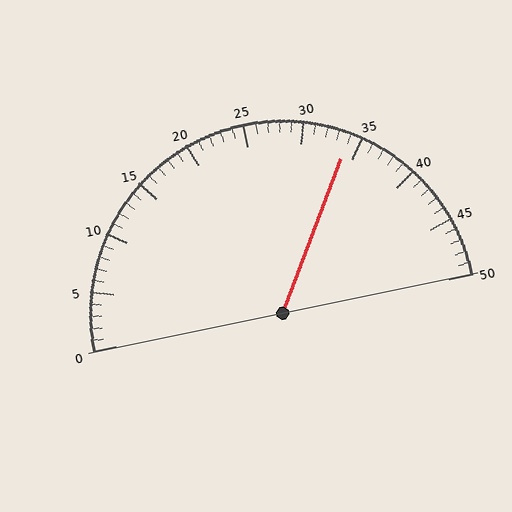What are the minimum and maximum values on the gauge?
The gauge ranges from 0 to 50.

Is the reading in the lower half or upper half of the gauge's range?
The reading is in the upper half of the range (0 to 50).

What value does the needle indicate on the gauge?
The needle indicates approximately 34.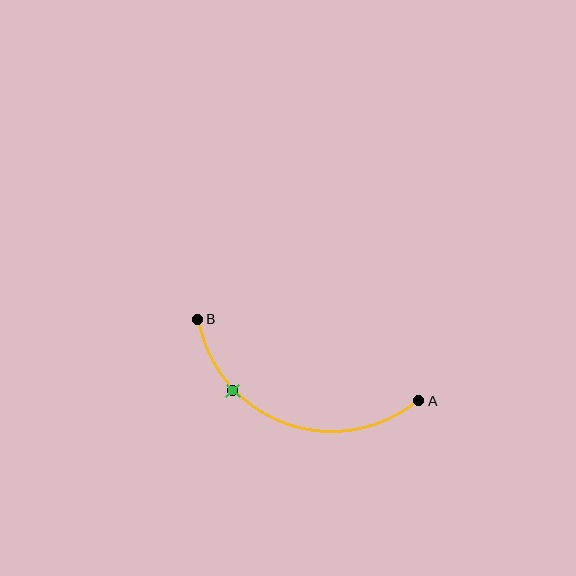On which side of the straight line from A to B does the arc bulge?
The arc bulges below the straight line connecting A and B.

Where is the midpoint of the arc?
The arc midpoint is the point on the curve farthest from the straight line joining A and B. It sits below that line.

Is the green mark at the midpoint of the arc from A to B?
No. The green mark lies on the arc but is closer to endpoint B. The arc midpoint would be at the point on the curve equidistant along the arc from both A and B.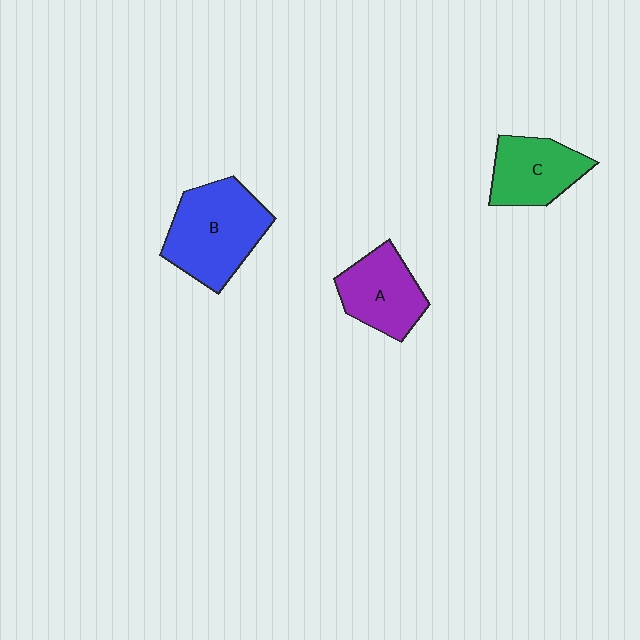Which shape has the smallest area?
Shape C (green).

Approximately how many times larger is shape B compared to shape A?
Approximately 1.4 times.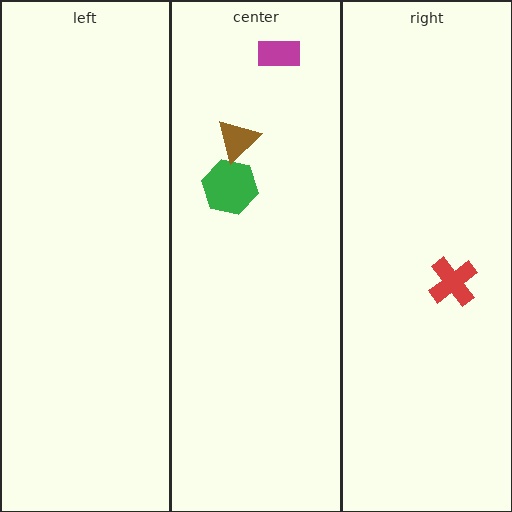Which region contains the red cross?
The right region.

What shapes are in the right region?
The red cross.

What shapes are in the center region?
The green hexagon, the brown triangle, the magenta rectangle.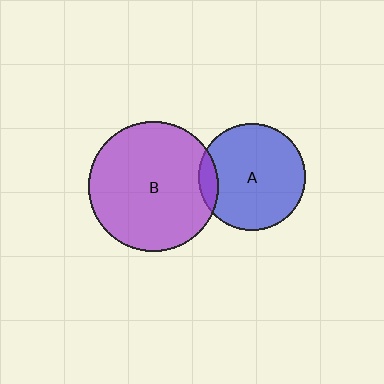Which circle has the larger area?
Circle B (purple).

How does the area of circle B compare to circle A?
Approximately 1.5 times.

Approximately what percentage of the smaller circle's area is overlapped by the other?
Approximately 10%.